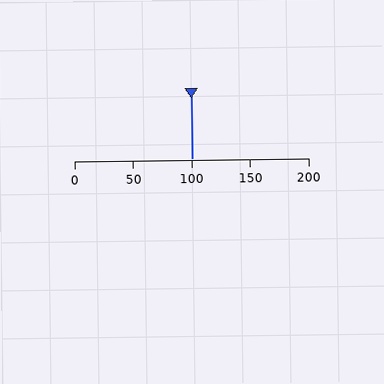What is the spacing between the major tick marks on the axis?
The major ticks are spaced 50 apart.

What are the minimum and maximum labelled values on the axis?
The axis runs from 0 to 200.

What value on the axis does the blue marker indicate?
The marker indicates approximately 100.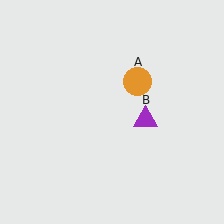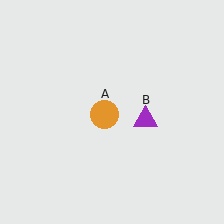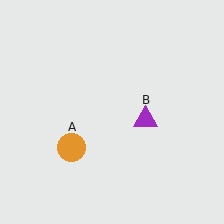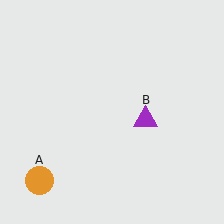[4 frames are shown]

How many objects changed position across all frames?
1 object changed position: orange circle (object A).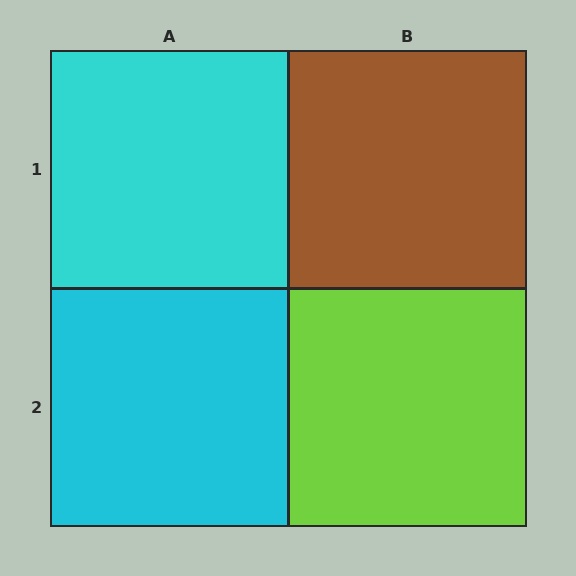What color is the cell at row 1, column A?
Cyan.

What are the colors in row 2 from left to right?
Cyan, lime.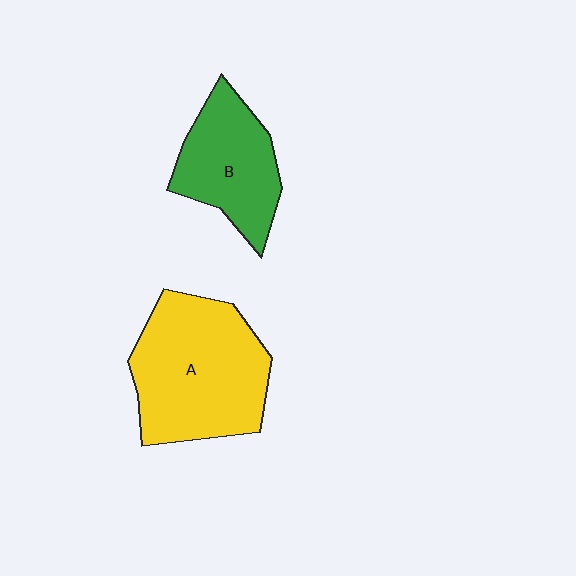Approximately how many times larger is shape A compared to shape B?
Approximately 1.5 times.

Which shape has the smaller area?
Shape B (green).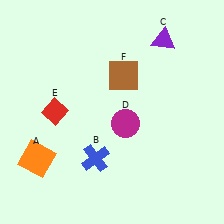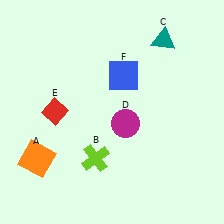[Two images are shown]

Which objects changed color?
B changed from blue to lime. C changed from purple to teal. F changed from brown to blue.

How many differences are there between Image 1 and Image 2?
There are 3 differences between the two images.